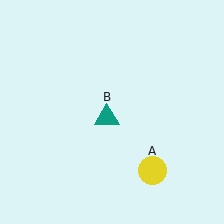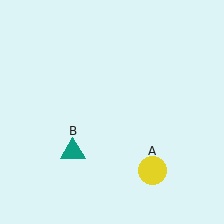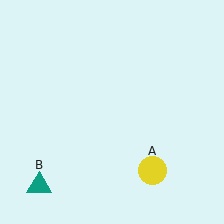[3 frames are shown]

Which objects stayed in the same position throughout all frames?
Yellow circle (object A) remained stationary.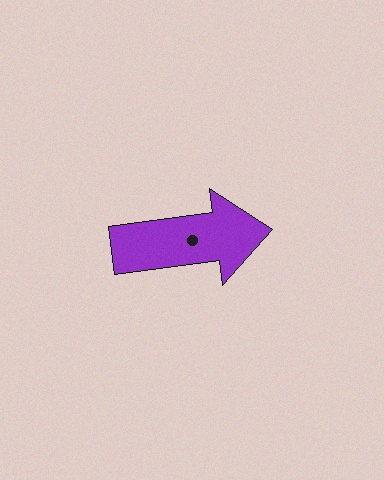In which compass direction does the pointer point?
East.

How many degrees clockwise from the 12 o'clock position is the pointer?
Approximately 83 degrees.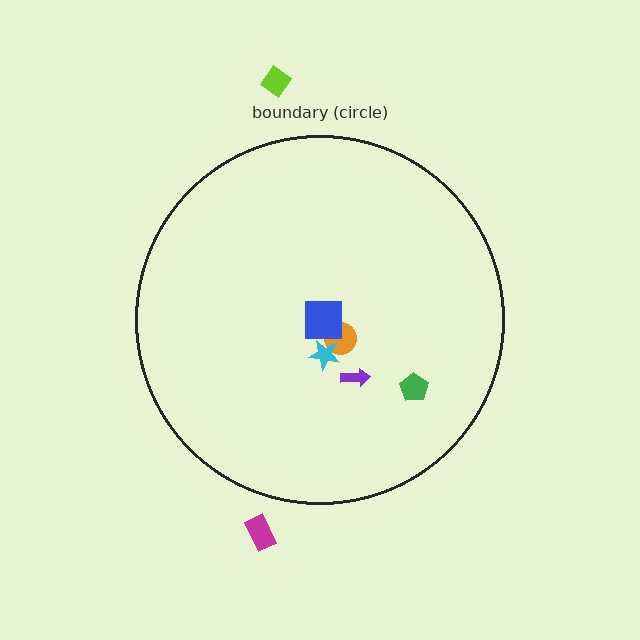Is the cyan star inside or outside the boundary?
Inside.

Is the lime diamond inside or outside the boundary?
Outside.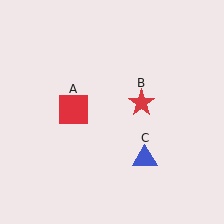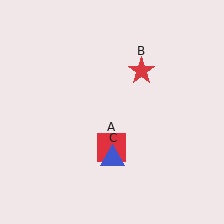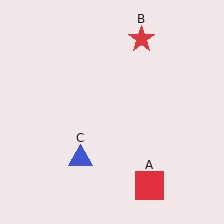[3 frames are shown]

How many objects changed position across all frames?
3 objects changed position: red square (object A), red star (object B), blue triangle (object C).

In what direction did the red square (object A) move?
The red square (object A) moved down and to the right.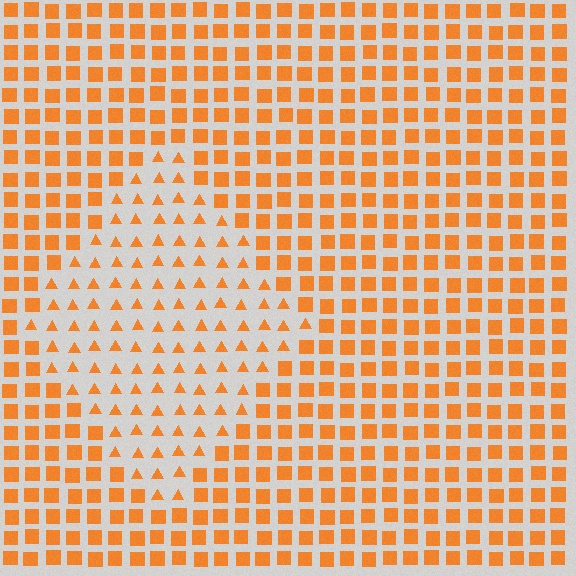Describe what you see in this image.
The image is filled with small orange elements arranged in a uniform grid. A diamond-shaped region contains triangles, while the surrounding area contains squares. The boundary is defined purely by the change in element shape.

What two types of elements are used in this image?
The image uses triangles inside the diamond region and squares outside it.